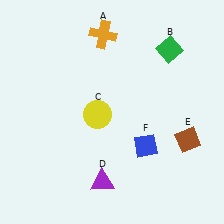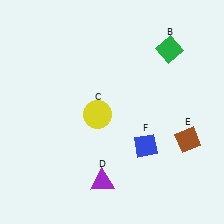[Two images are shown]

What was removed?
The orange cross (A) was removed in Image 2.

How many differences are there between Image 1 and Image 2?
There is 1 difference between the two images.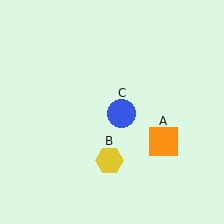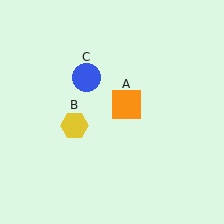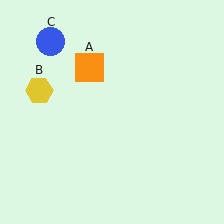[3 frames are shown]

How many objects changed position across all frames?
3 objects changed position: orange square (object A), yellow hexagon (object B), blue circle (object C).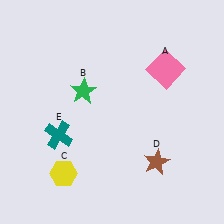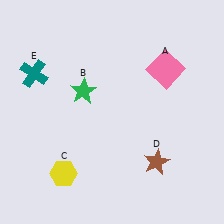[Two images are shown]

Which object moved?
The teal cross (E) moved up.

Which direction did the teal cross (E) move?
The teal cross (E) moved up.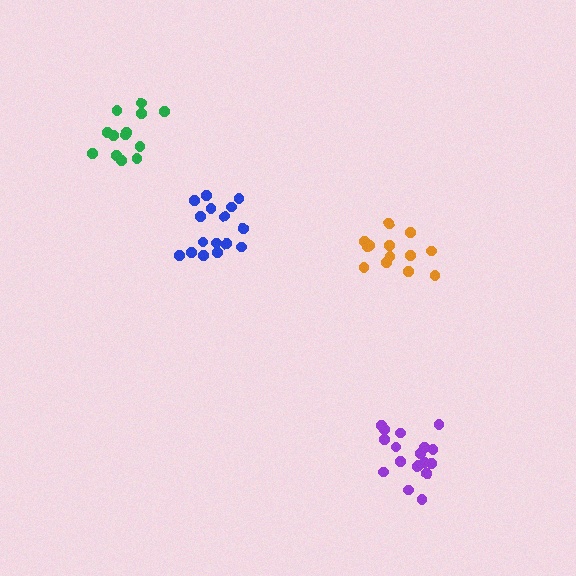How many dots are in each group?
Group 1: 13 dots, Group 2: 18 dots, Group 3: 16 dots, Group 4: 13 dots (60 total).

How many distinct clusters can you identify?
There are 4 distinct clusters.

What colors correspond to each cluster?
The clusters are colored: orange, purple, blue, green.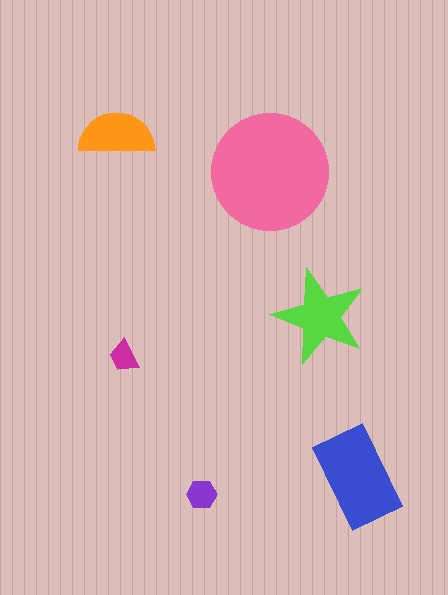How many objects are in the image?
There are 6 objects in the image.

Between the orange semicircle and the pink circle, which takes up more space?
The pink circle.